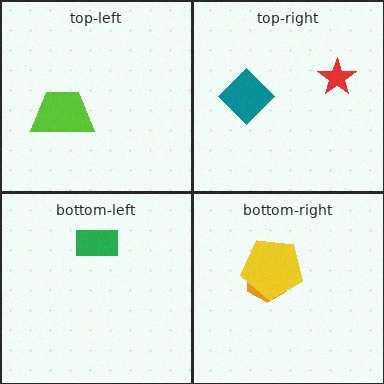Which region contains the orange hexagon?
The bottom-right region.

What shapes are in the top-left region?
The lime trapezoid.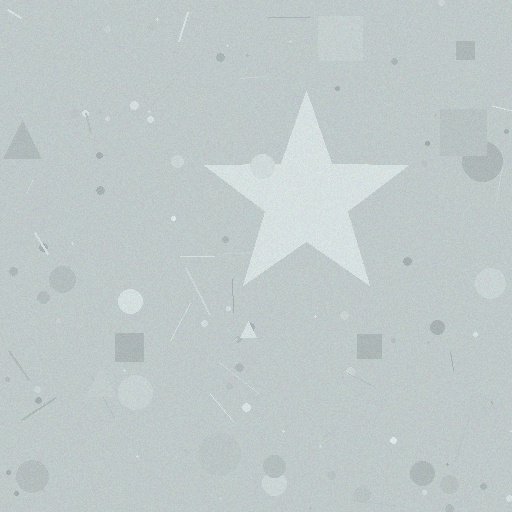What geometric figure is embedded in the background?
A star is embedded in the background.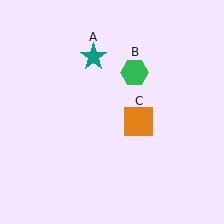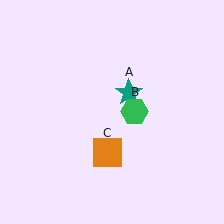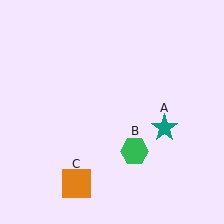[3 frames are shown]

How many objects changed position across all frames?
3 objects changed position: teal star (object A), green hexagon (object B), orange square (object C).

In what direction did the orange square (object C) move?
The orange square (object C) moved down and to the left.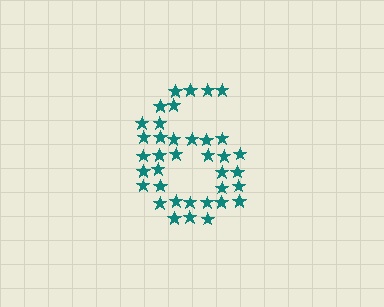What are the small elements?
The small elements are stars.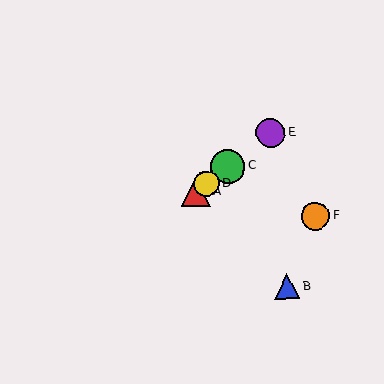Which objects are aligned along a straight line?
Objects A, C, D, E are aligned along a straight line.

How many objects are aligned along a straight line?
4 objects (A, C, D, E) are aligned along a straight line.